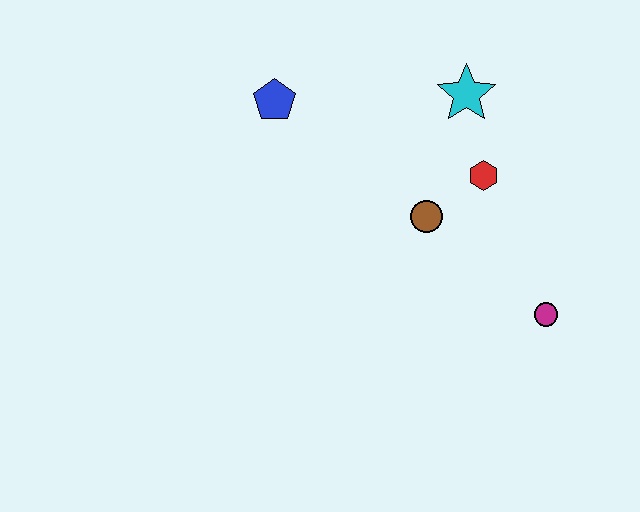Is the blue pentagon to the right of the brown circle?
No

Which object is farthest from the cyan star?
The magenta circle is farthest from the cyan star.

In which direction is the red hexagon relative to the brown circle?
The red hexagon is to the right of the brown circle.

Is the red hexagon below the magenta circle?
No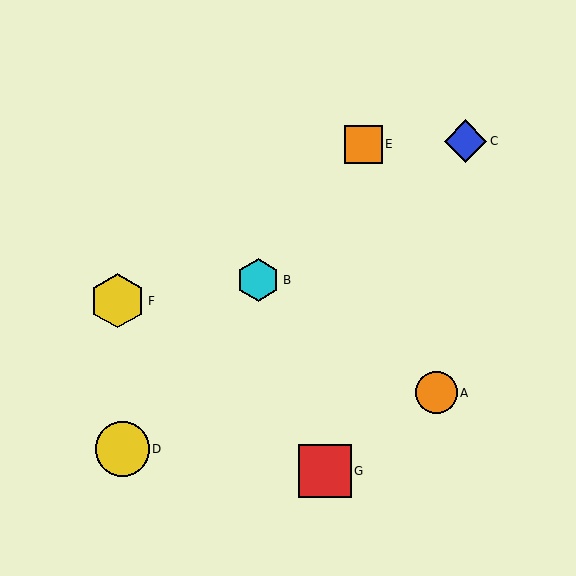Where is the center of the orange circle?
The center of the orange circle is at (436, 393).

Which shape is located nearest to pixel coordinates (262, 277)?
The cyan hexagon (labeled B) at (258, 280) is nearest to that location.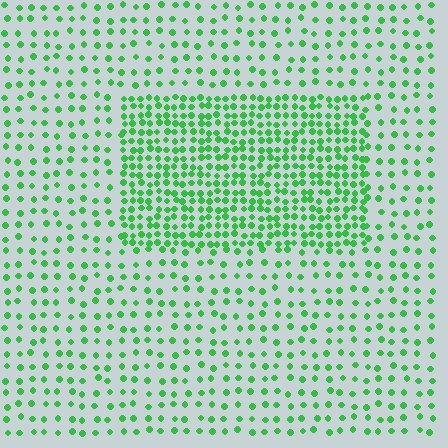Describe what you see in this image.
The image contains small green elements arranged at two different densities. A rectangle-shaped region is visible where the elements are more densely packed than the surrounding area.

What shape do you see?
I see a rectangle.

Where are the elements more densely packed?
The elements are more densely packed inside the rectangle boundary.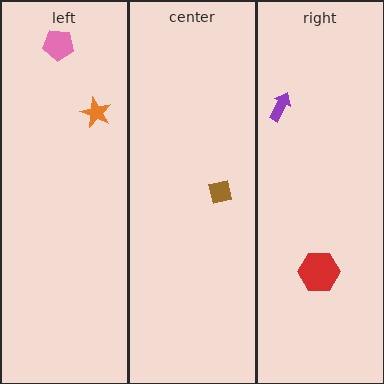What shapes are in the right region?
The purple arrow, the red hexagon.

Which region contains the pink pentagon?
The left region.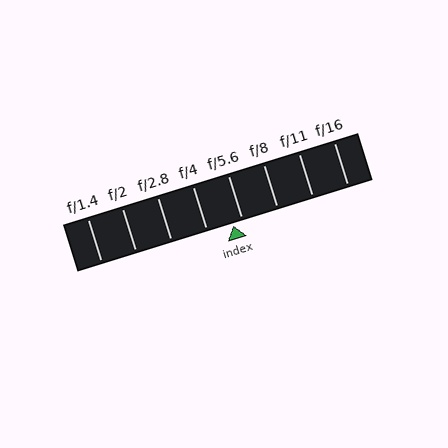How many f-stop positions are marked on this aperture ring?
There are 8 f-stop positions marked.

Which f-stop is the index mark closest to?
The index mark is closest to f/5.6.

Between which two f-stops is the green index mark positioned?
The index mark is between f/4 and f/5.6.